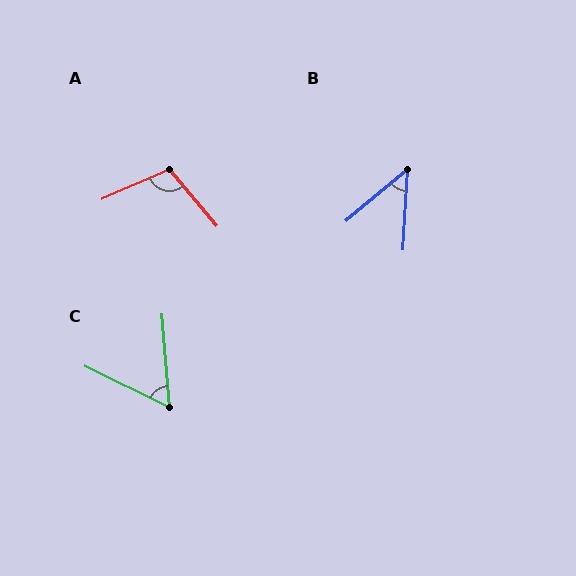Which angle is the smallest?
B, at approximately 47 degrees.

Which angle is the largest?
A, at approximately 106 degrees.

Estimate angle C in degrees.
Approximately 59 degrees.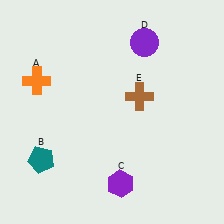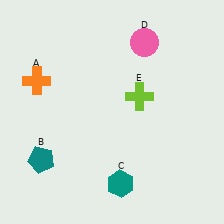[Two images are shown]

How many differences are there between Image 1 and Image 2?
There are 3 differences between the two images.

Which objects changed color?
C changed from purple to teal. D changed from purple to pink. E changed from brown to lime.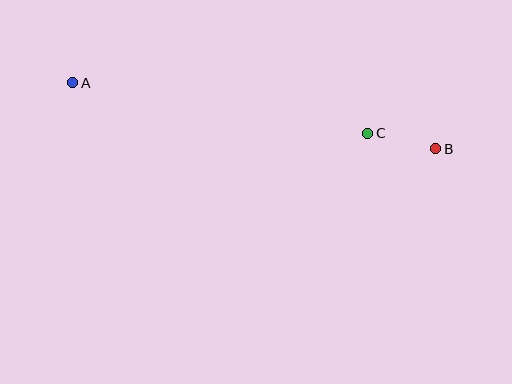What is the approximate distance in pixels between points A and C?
The distance between A and C is approximately 299 pixels.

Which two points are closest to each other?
Points B and C are closest to each other.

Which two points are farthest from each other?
Points A and B are farthest from each other.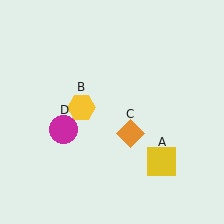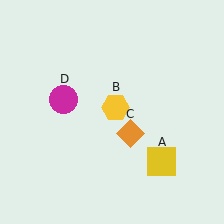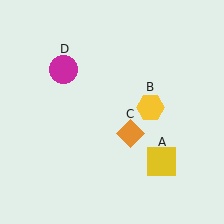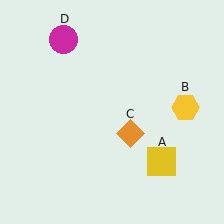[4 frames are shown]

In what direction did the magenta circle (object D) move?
The magenta circle (object D) moved up.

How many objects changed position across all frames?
2 objects changed position: yellow hexagon (object B), magenta circle (object D).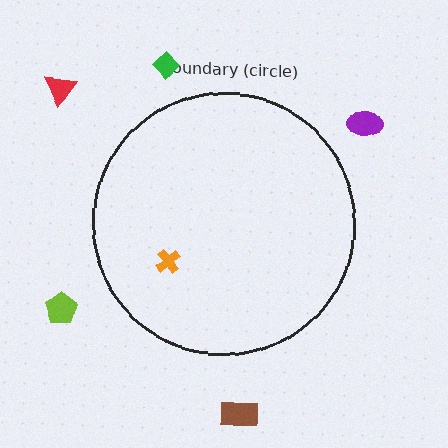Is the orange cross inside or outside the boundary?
Inside.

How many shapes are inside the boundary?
1 inside, 5 outside.